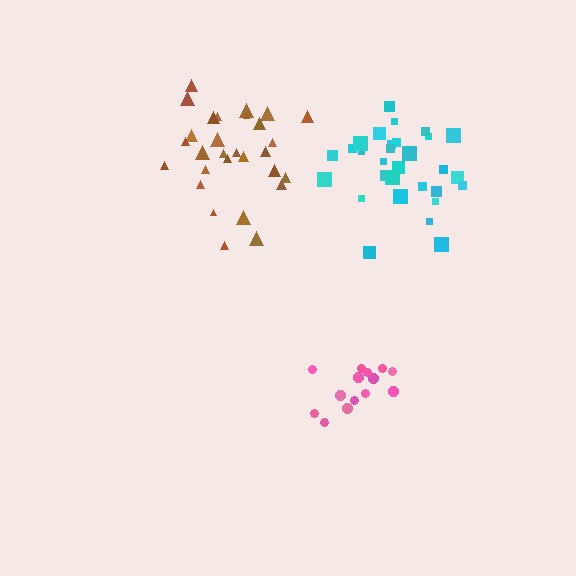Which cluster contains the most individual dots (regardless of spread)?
Cyan (30).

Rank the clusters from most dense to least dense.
brown, pink, cyan.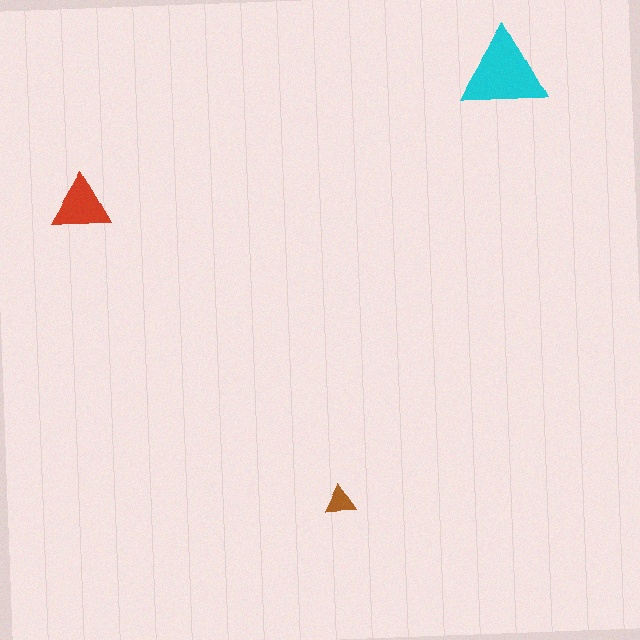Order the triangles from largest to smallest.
the cyan one, the red one, the brown one.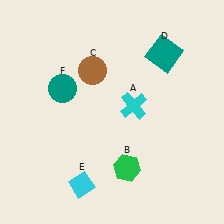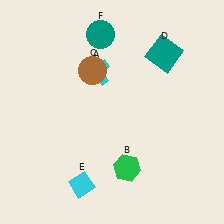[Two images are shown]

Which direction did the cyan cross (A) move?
The cyan cross (A) moved left.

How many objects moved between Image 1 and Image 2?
2 objects moved between the two images.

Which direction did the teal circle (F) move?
The teal circle (F) moved up.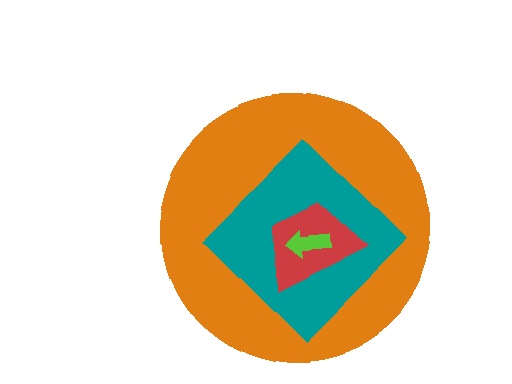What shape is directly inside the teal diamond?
The red trapezoid.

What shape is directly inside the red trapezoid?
The lime arrow.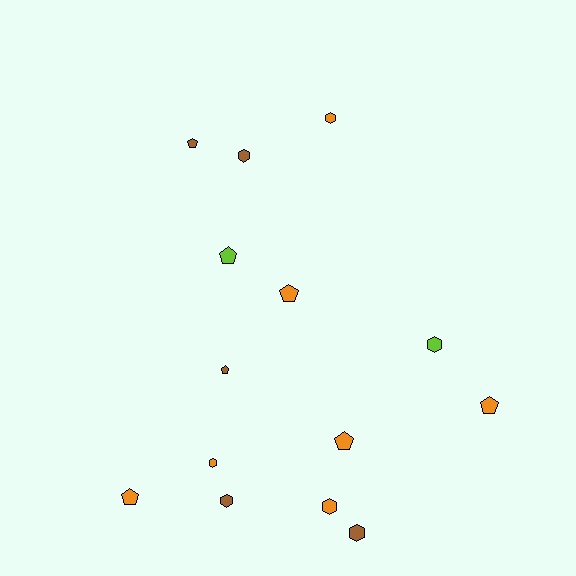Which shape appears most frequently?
Pentagon, with 7 objects.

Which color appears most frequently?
Orange, with 7 objects.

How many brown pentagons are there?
There are 2 brown pentagons.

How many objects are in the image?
There are 14 objects.